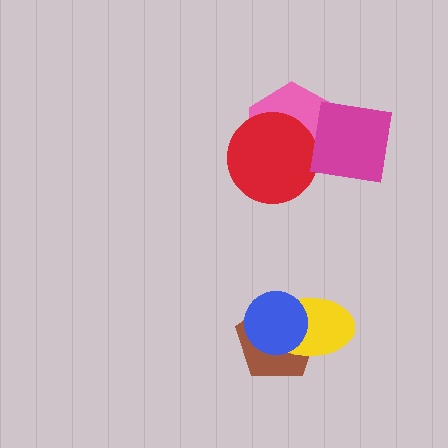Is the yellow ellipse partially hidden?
Yes, it is partially covered by another shape.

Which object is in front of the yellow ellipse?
The blue circle is in front of the yellow ellipse.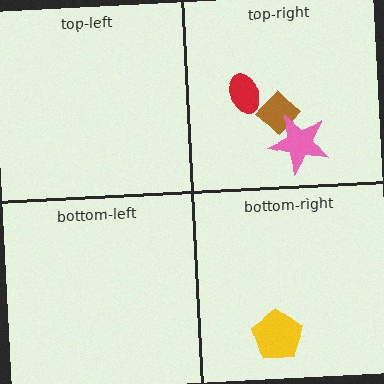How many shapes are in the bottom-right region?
1.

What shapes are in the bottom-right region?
The yellow pentagon.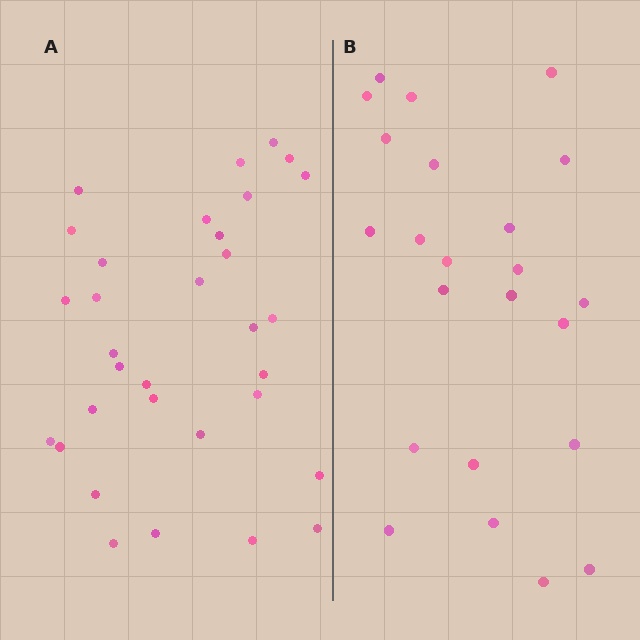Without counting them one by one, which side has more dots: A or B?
Region A (the left region) has more dots.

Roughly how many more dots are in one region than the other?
Region A has roughly 8 or so more dots than region B.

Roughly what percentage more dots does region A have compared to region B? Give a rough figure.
About 40% more.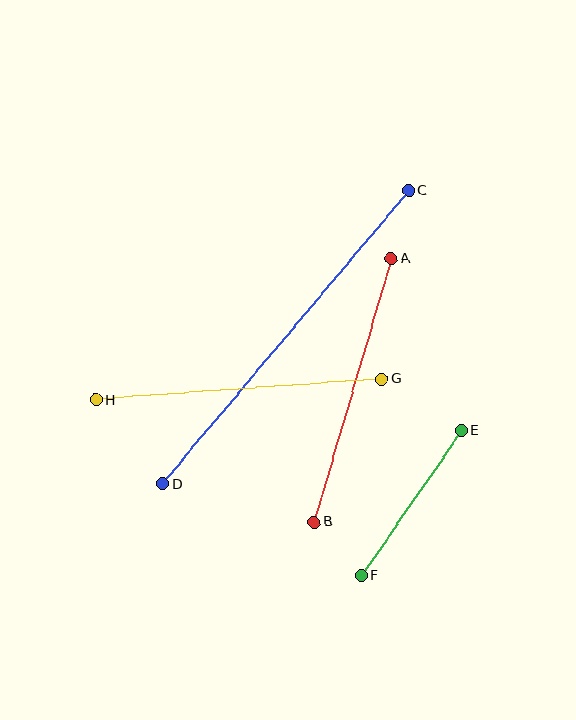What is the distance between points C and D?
The distance is approximately 382 pixels.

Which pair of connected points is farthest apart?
Points C and D are farthest apart.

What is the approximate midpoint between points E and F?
The midpoint is at approximately (411, 503) pixels.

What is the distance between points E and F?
The distance is approximately 176 pixels.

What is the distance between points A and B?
The distance is approximately 274 pixels.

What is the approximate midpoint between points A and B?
The midpoint is at approximately (353, 390) pixels.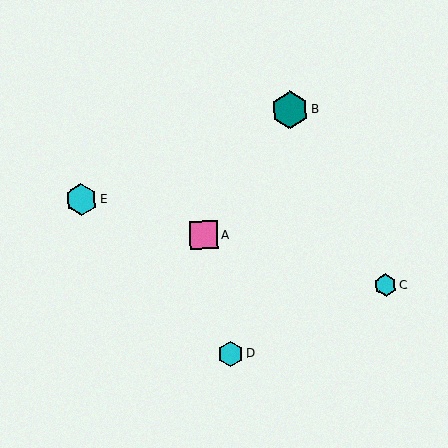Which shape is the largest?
The teal hexagon (labeled B) is the largest.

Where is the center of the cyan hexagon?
The center of the cyan hexagon is at (81, 200).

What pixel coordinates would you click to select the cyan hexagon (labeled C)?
Click at (385, 285) to select the cyan hexagon C.